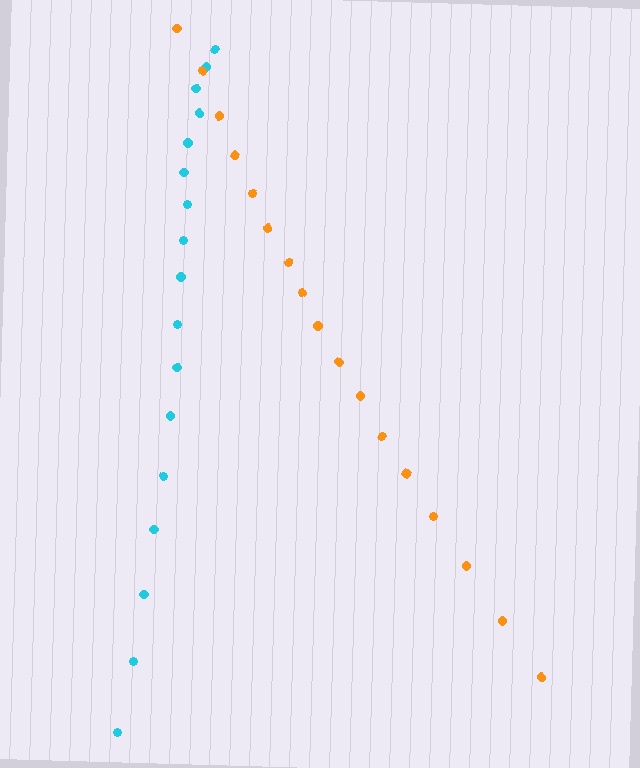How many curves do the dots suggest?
There are 2 distinct paths.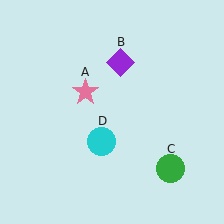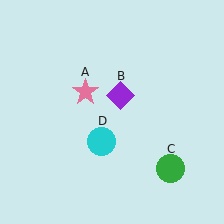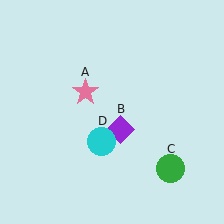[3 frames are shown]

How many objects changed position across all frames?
1 object changed position: purple diamond (object B).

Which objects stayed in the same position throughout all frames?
Pink star (object A) and green circle (object C) and cyan circle (object D) remained stationary.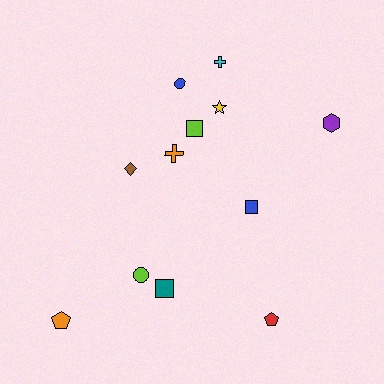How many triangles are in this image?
There are no triangles.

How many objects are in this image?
There are 12 objects.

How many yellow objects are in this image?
There is 1 yellow object.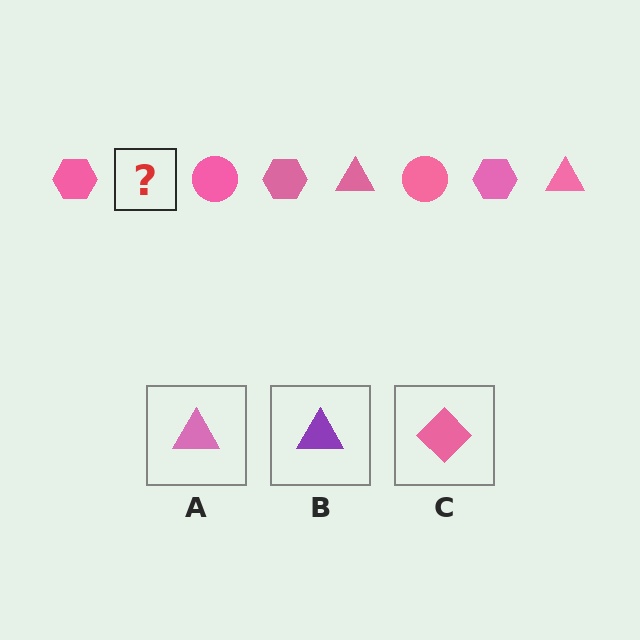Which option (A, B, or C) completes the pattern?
A.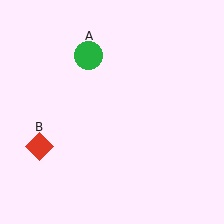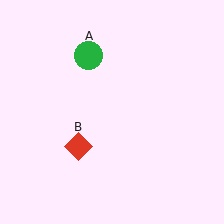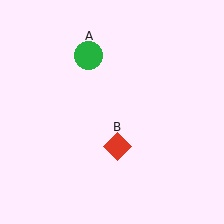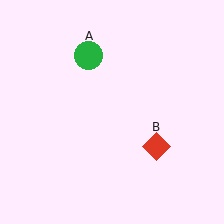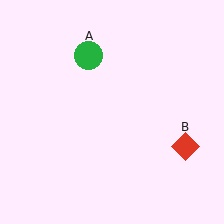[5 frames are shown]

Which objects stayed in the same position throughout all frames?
Green circle (object A) remained stationary.